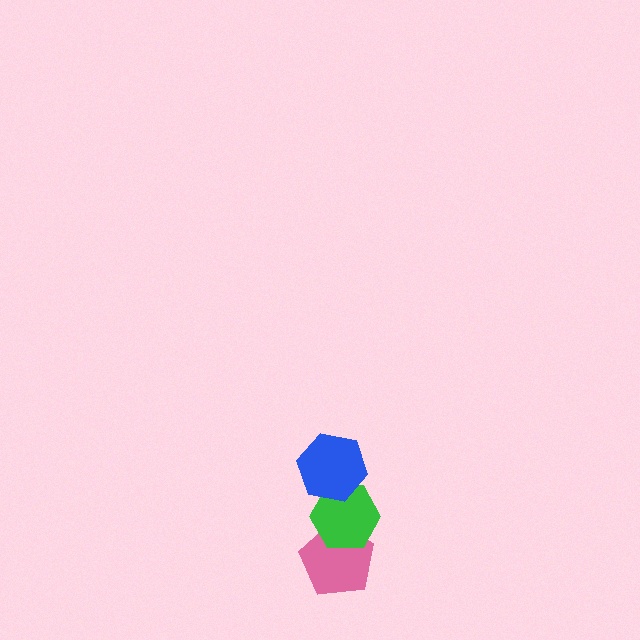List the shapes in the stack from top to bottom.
From top to bottom: the blue hexagon, the green hexagon, the pink pentagon.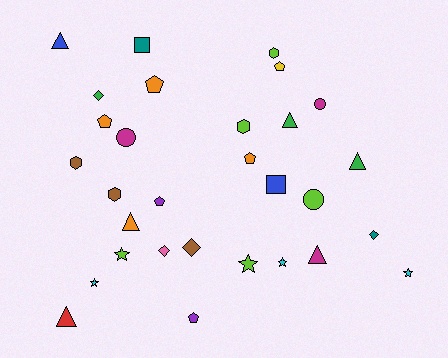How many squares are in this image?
There are 2 squares.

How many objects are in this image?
There are 30 objects.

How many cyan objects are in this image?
There are 3 cyan objects.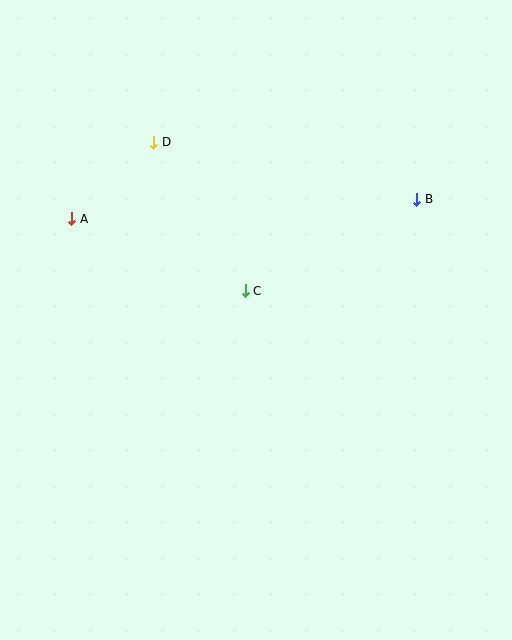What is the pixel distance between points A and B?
The distance between A and B is 345 pixels.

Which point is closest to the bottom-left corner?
Point C is closest to the bottom-left corner.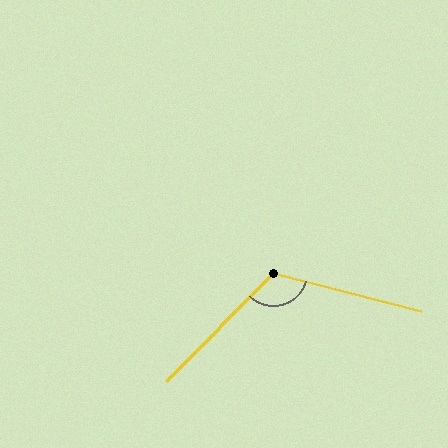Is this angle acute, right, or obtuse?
It is obtuse.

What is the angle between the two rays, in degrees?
Approximately 120 degrees.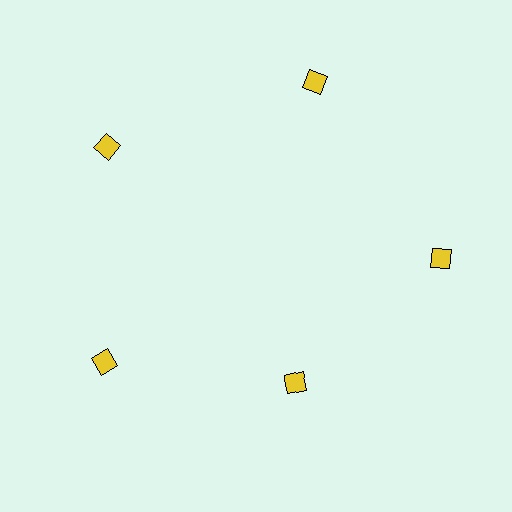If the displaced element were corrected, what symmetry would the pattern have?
It would have 5-fold rotational symmetry — the pattern would map onto itself every 72 degrees.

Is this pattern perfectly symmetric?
No. The 5 yellow squares are arranged in a ring, but one element near the 5 o'clock position is pulled inward toward the center, breaking the 5-fold rotational symmetry.